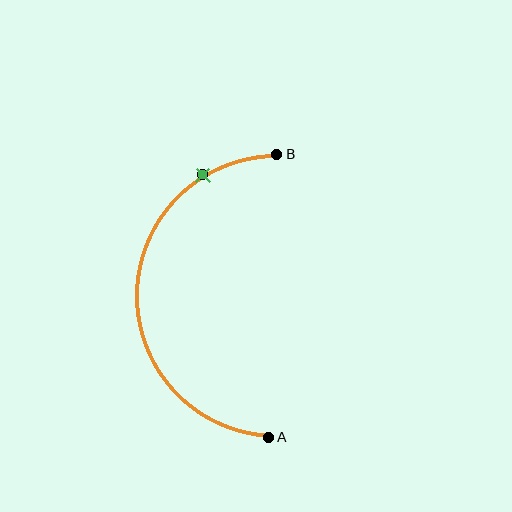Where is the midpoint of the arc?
The arc midpoint is the point on the curve farthest from the straight line joining A and B. It sits to the left of that line.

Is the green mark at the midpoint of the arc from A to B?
No. The green mark lies on the arc but is closer to endpoint B. The arc midpoint would be at the point on the curve equidistant along the arc from both A and B.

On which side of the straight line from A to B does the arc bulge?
The arc bulges to the left of the straight line connecting A and B.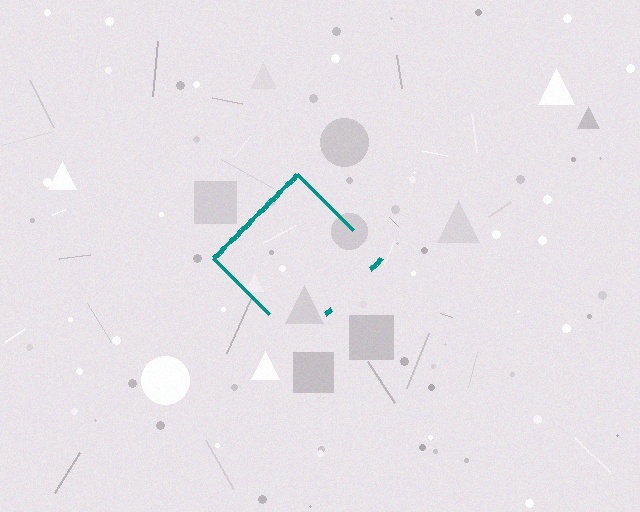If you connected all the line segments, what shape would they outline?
They would outline a diamond.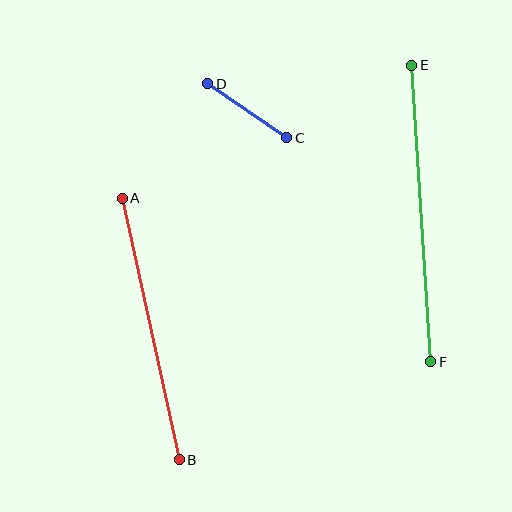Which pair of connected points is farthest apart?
Points E and F are farthest apart.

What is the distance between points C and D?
The distance is approximately 96 pixels.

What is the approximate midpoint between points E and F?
The midpoint is at approximately (421, 214) pixels.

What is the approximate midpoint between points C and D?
The midpoint is at approximately (247, 111) pixels.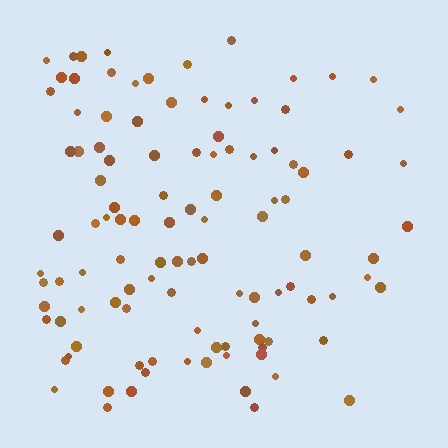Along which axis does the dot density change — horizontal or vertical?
Horizontal.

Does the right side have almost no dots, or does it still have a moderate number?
Still a moderate number, just noticeably fewer than the left.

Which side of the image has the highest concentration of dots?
The left.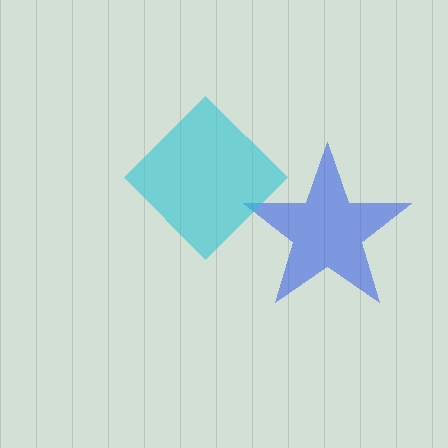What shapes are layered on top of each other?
The layered shapes are: a blue star, a cyan diamond.